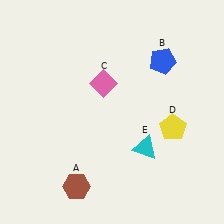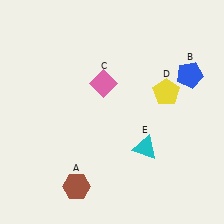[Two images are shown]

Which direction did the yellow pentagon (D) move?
The yellow pentagon (D) moved up.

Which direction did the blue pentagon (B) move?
The blue pentagon (B) moved right.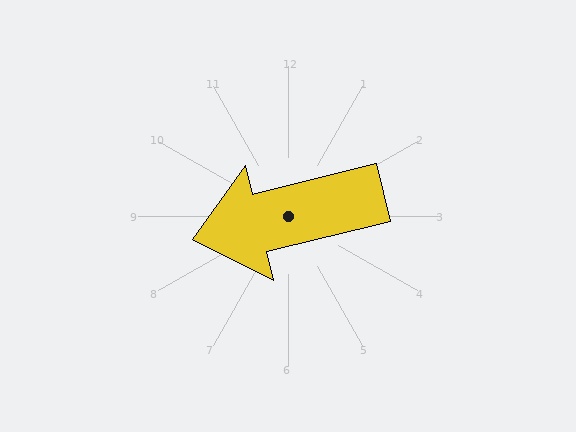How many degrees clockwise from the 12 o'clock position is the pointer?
Approximately 256 degrees.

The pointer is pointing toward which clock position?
Roughly 9 o'clock.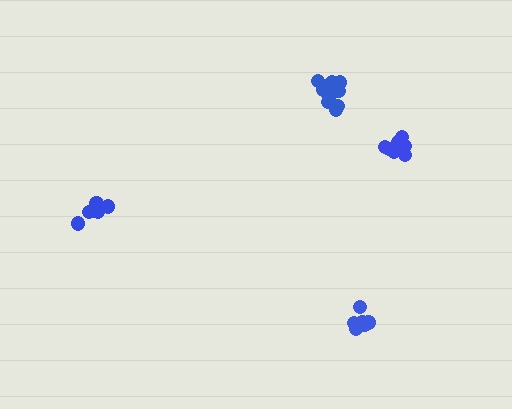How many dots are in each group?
Group 1: 8 dots, Group 2: 8 dots, Group 3: 12 dots, Group 4: 8 dots (36 total).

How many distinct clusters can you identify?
There are 4 distinct clusters.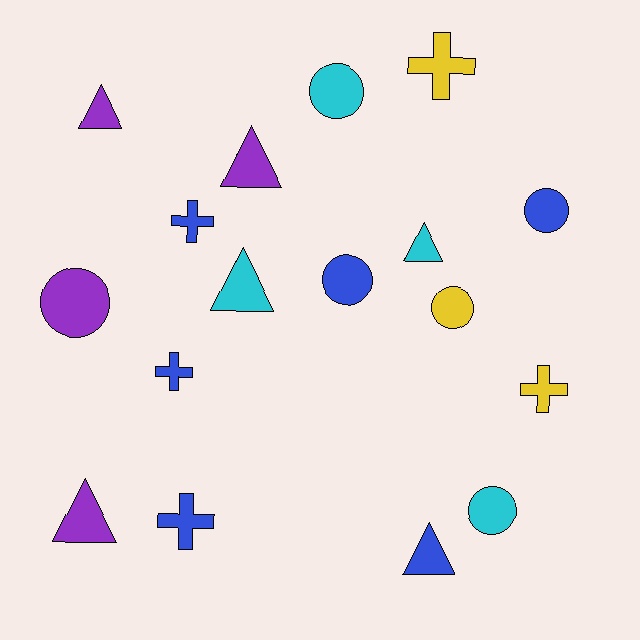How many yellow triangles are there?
There are no yellow triangles.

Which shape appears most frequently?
Triangle, with 6 objects.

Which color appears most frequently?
Blue, with 6 objects.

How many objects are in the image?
There are 17 objects.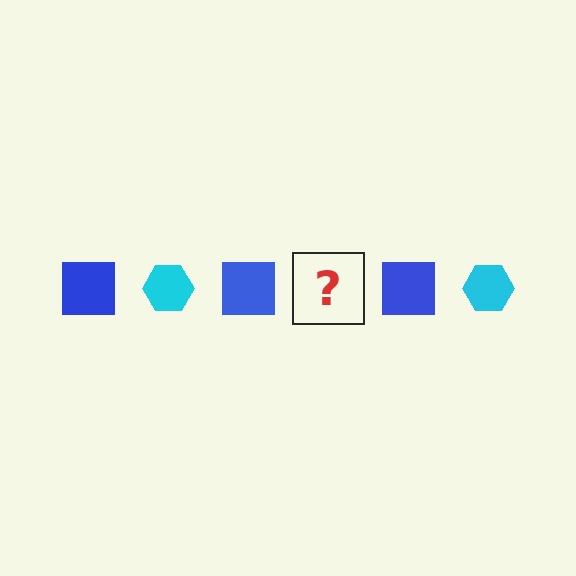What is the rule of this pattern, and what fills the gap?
The rule is that the pattern alternates between blue square and cyan hexagon. The gap should be filled with a cyan hexagon.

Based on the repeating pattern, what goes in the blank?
The blank should be a cyan hexagon.